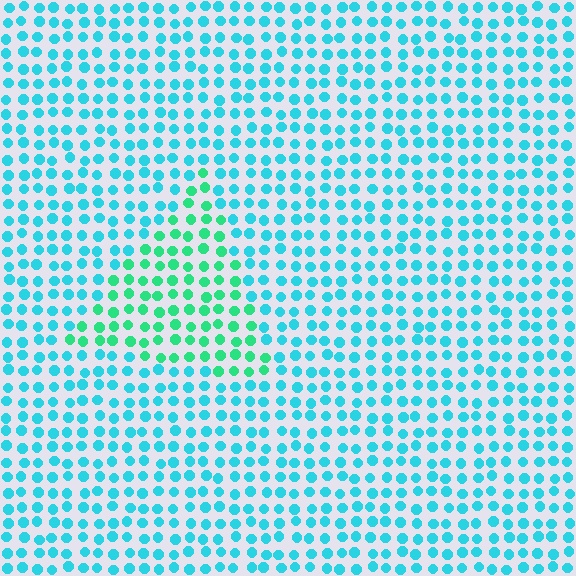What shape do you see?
I see a triangle.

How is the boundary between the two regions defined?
The boundary is defined purely by a slight shift in hue (about 36 degrees). Spacing, size, and orientation are identical on both sides.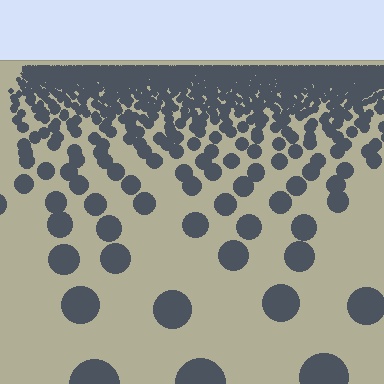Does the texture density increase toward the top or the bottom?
Density increases toward the top.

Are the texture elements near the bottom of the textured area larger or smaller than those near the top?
Larger. Near the bottom, elements are closer to the viewer and appear at a bigger on-screen size.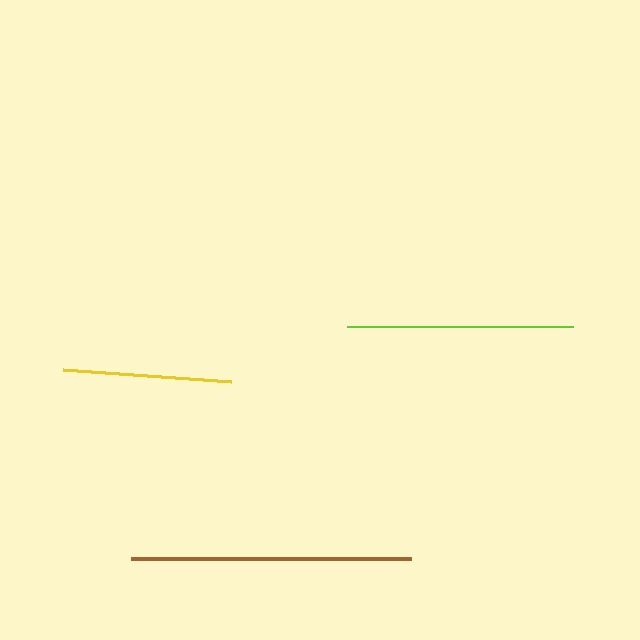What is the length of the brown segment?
The brown segment is approximately 280 pixels long.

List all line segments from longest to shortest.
From longest to shortest: brown, lime, yellow.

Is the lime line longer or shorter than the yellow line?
The lime line is longer than the yellow line.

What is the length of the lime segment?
The lime segment is approximately 226 pixels long.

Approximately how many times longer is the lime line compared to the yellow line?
The lime line is approximately 1.3 times the length of the yellow line.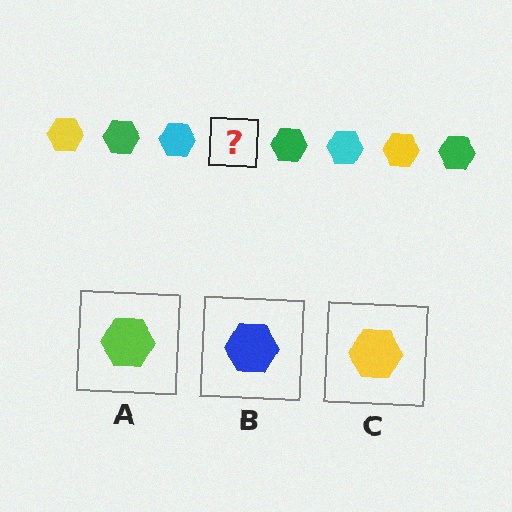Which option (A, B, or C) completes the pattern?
C.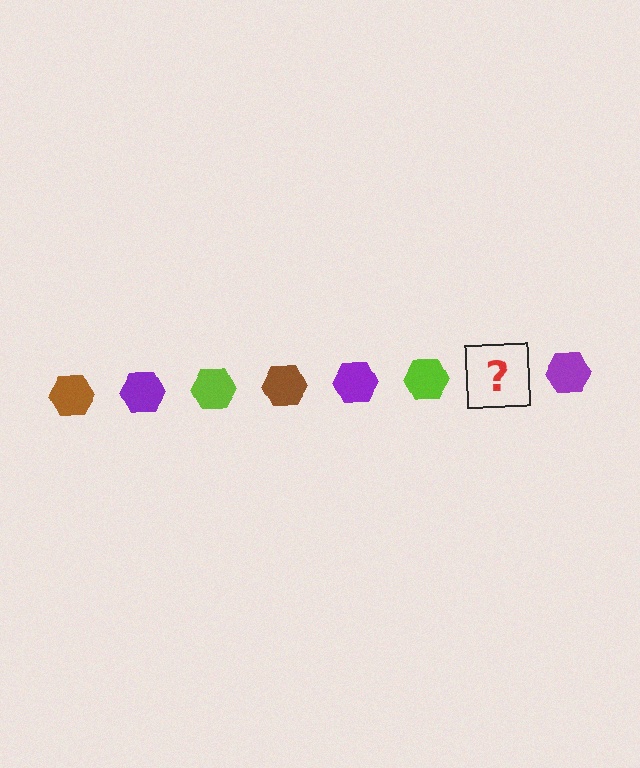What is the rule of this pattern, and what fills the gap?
The rule is that the pattern cycles through brown, purple, lime hexagons. The gap should be filled with a brown hexagon.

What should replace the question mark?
The question mark should be replaced with a brown hexagon.